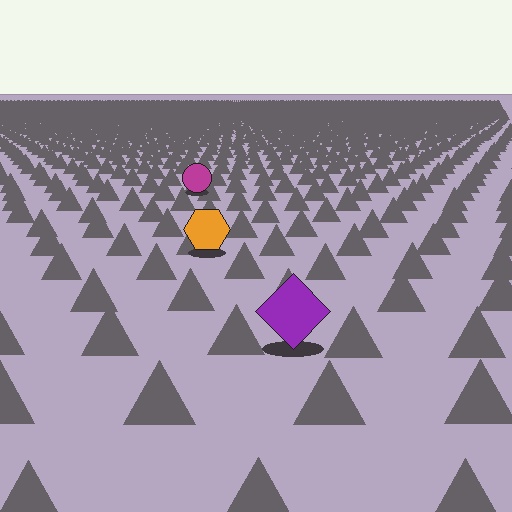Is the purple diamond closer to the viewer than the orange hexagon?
Yes. The purple diamond is closer — you can tell from the texture gradient: the ground texture is coarser near it.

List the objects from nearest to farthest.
From nearest to farthest: the purple diamond, the orange hexagon, the magenta circle.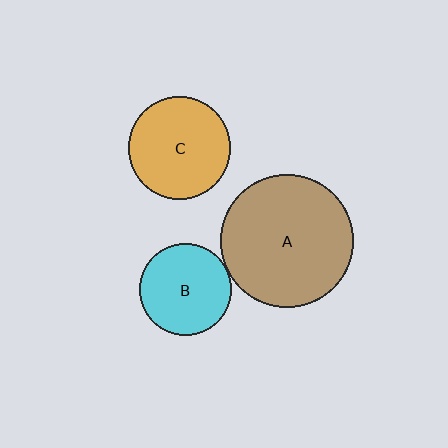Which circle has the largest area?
Circle A (brown).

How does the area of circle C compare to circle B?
Approximately 1.2 times.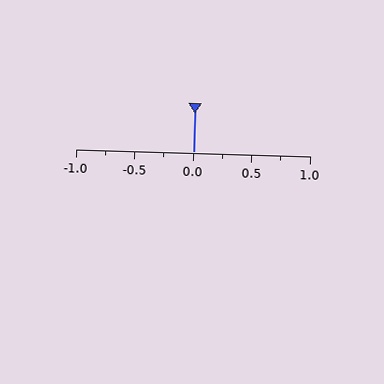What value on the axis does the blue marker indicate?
The marker indicates approximately 0.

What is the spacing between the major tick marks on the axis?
The major ticks are spaced 0.5 apart.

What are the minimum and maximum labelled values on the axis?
The axis runs from -1.0 to 1.0.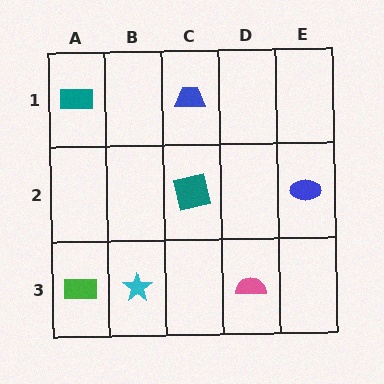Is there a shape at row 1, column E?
No, that cell is empty.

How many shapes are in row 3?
3 shapes.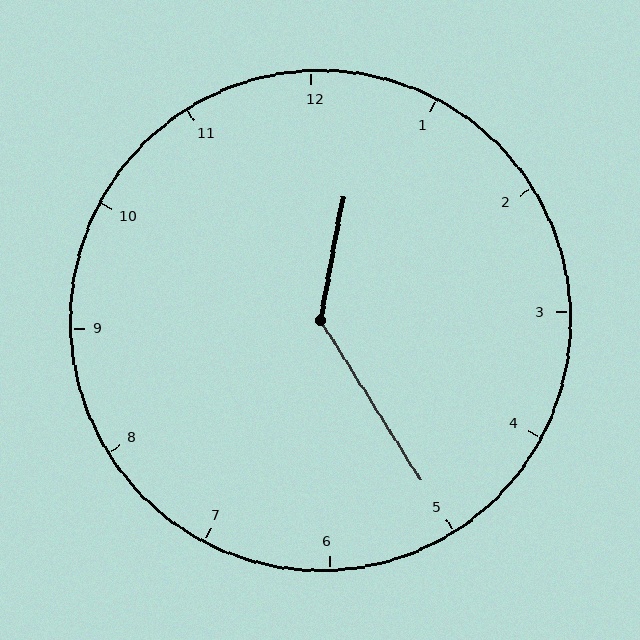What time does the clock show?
12:25.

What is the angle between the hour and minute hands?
Approximately 138 degrees.